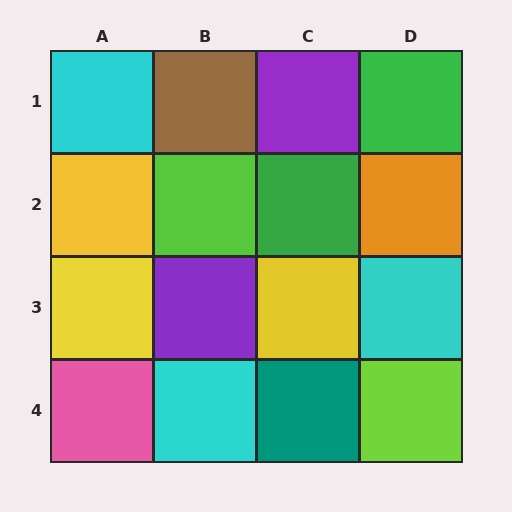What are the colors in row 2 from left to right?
Yellow, lime, green, orange.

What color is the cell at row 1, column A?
Cyan.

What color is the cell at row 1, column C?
Purple.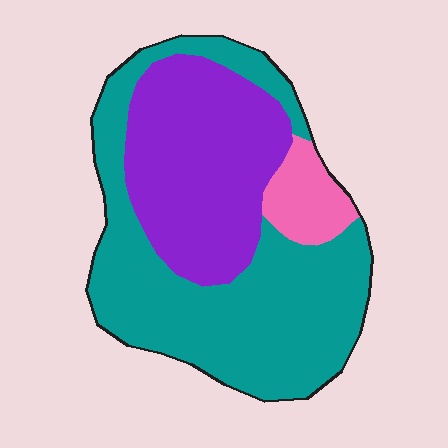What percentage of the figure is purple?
Purple takes up about three eighths (3/8) of the figure.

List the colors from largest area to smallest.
From largest to smallest: teal, purple, pink.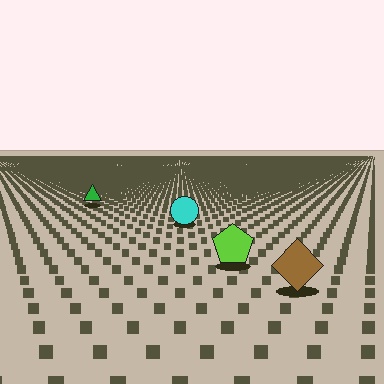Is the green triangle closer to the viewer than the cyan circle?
No. The cyan circle is closer — you can tell from the texture gradient: the ground texture is coarser near it.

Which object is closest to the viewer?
The brown diamond is closest. The texture marks near it are larger and more spread out.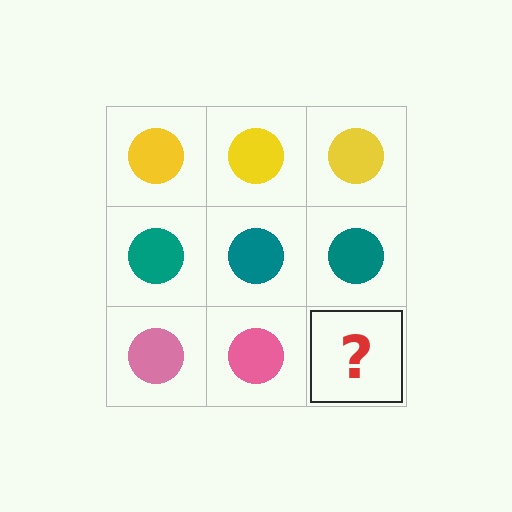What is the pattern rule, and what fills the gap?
The rule is that each row has a consistent color. The gap should be filled with a pink circle.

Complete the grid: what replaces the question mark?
The question mark should be replaced with a pink circle.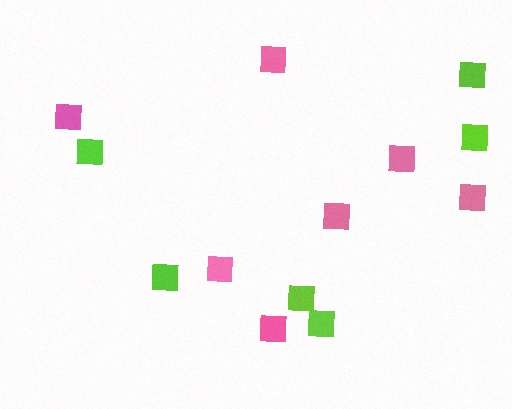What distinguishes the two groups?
There are 2 groups: one group of pink squares (7) and one group of lime squares (6).